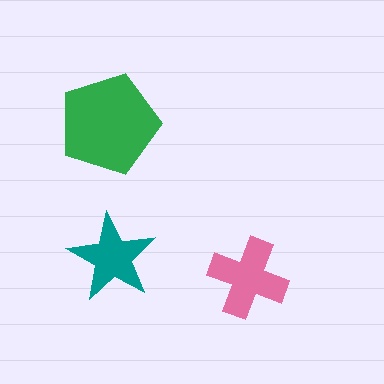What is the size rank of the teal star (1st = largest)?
3rd.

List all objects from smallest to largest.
The teal star, the pink cross, the green pentagon.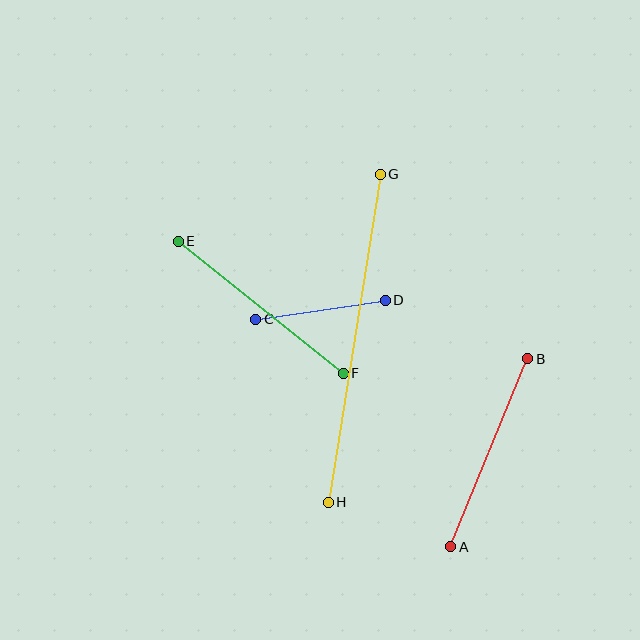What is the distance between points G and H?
The distance is approximately 332 pixels.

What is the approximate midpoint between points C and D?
The midpoint is at approximately (321, 310) pixels.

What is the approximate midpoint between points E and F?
The midpoint is at approximately (261, 307) pixels.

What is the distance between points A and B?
The distance is approximately 203 pixels.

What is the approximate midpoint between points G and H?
The midpoint is at approximately (354, 338) pixels.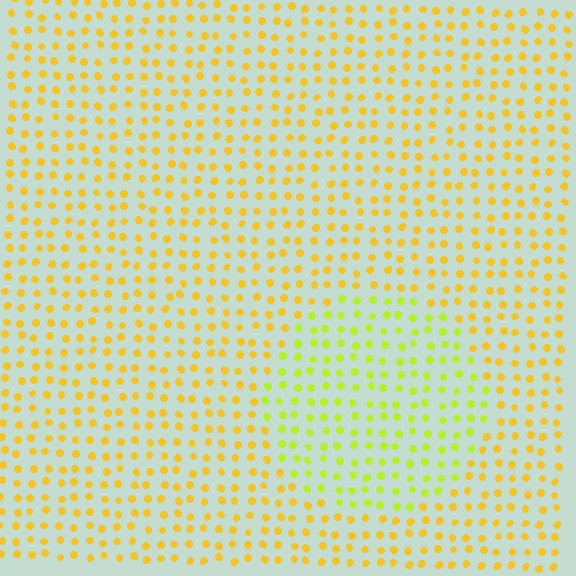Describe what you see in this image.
The image is filled with small yellow elements in a uniform arrangement. A circle-shaped region is visible where the elements are tinted to a slightly different hue, forming a subtle color boundary.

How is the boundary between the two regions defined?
The boundary is defined purely by a slight shift in hue (about 34 degrees). Spacing, size, and orientation are identical on both sides.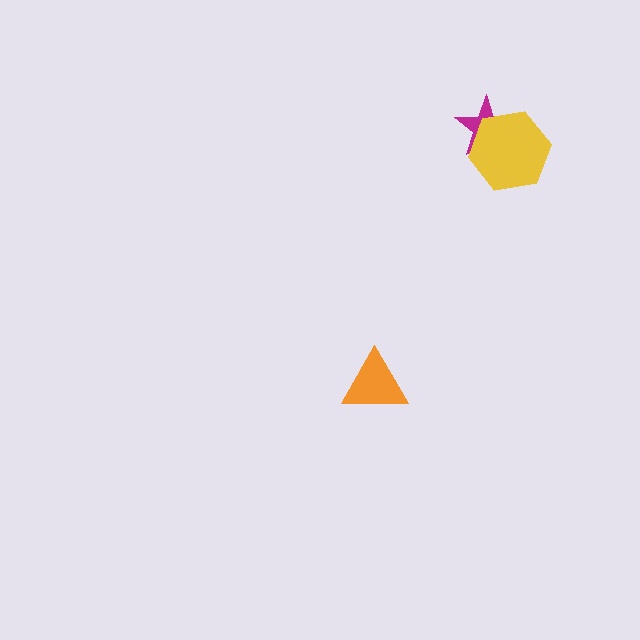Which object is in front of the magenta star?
The yellow hexagon is in front of the magenta star.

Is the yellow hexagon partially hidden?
No, no other shape covers it.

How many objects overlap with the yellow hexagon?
1 object overlaps with the yellow hexagon.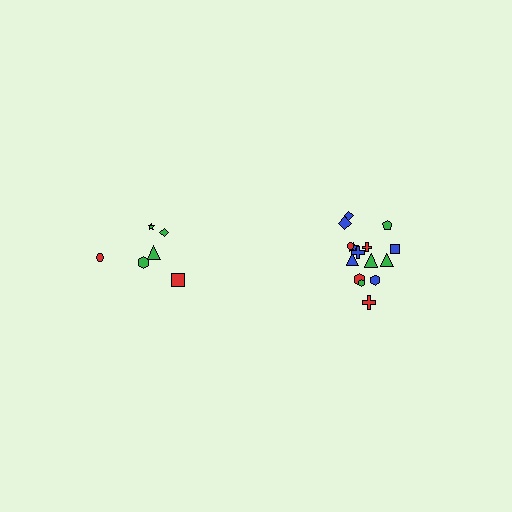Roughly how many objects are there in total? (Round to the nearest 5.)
Roughly 20 objects in total.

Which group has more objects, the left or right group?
The right group.